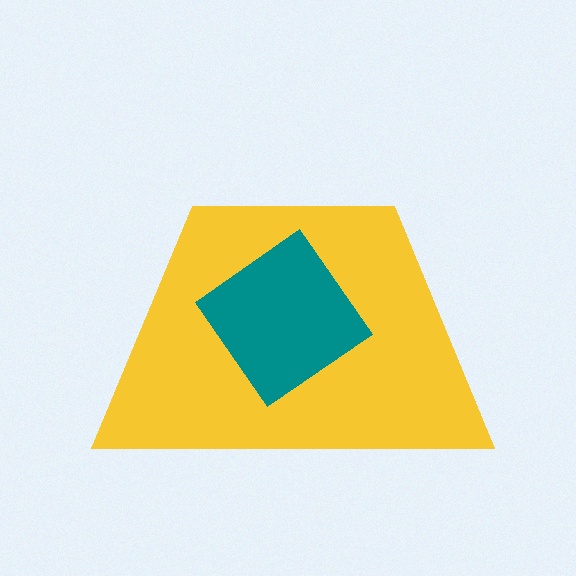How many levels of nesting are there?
2.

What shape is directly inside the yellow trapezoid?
The teal diamond.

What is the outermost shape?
The yellow trapezoid.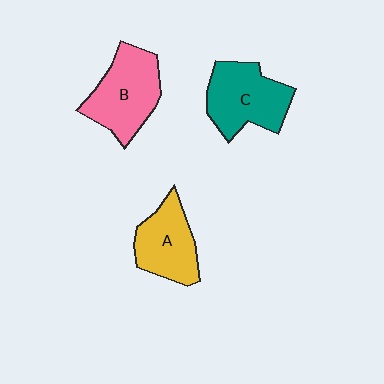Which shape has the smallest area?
Shape A (yellow).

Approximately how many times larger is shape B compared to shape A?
Approximately 1.2 times.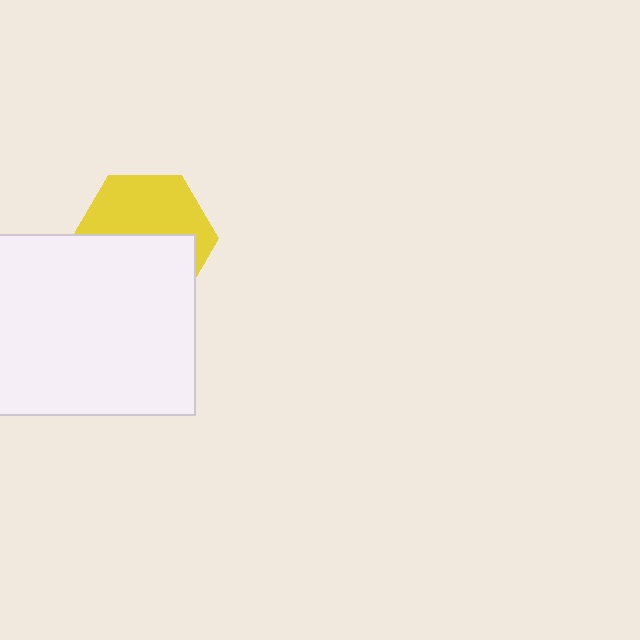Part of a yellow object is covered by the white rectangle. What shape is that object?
It is a hexagon.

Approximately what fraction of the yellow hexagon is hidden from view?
Roughly 52% of the yellow hexagon is hidden behind the white rectangle.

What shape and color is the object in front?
The object in front is a white rectangle.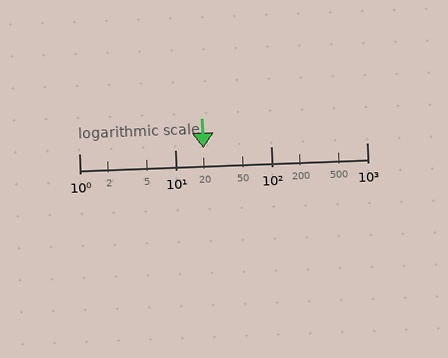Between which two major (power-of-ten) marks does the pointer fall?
The pointer is between 10 and 100.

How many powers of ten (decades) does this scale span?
The scale spans 3 decades, from 1 to 1000.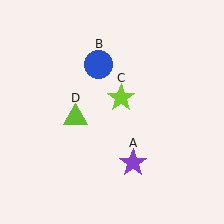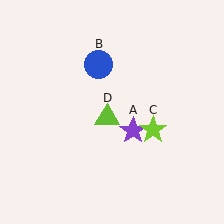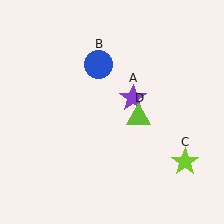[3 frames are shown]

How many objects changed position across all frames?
3 objects changed position: purple star (object A), lime star (object C), lime triangle (object D).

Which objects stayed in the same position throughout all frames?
Blue circle (object B) remained stationary.